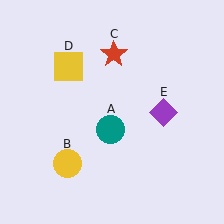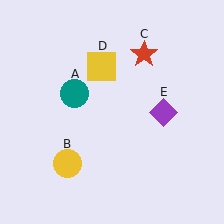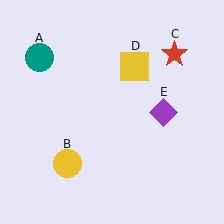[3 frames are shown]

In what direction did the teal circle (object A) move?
The teal circle (object A) moved up and to the left.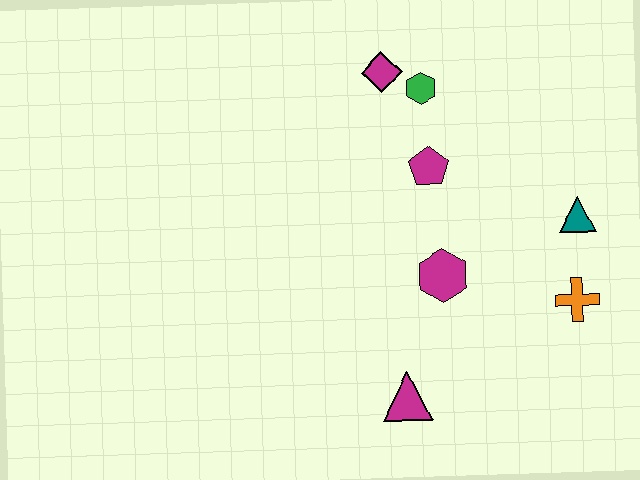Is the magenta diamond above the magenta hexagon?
Yes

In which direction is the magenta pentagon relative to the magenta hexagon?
The magenta pentagon is above the magenta hexagon.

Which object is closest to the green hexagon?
The magenta diamond is closest to the green hexagon.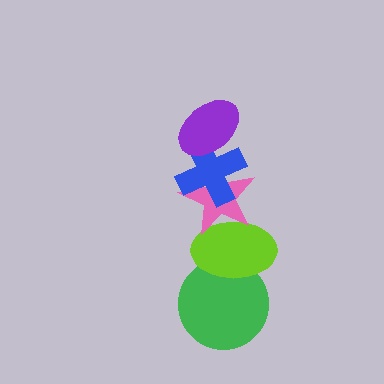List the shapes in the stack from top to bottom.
From top to bottom: the purple ellipse, the blue cross, the pink star, the lime ellipse, the green circle.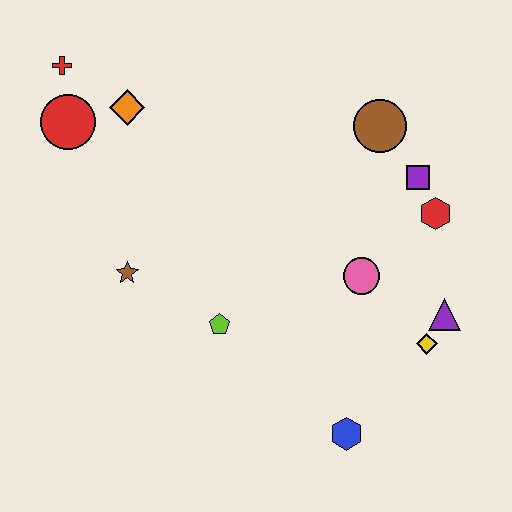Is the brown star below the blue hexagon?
No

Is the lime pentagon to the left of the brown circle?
Yes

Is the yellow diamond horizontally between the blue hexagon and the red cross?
No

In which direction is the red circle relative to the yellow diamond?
The red circle is to the left of the yellow diamond.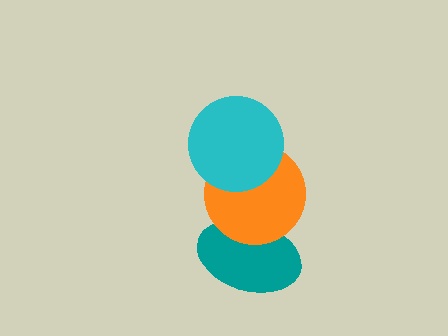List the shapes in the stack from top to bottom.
From top to bottom: the cyan circle, the orange circle, the teal ellipse.